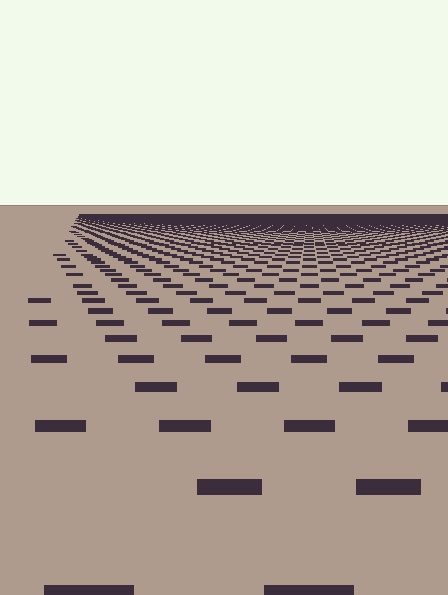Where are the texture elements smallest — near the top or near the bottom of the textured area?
Near the top.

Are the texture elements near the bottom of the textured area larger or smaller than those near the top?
Larger. Near the bottom, elements are closer to the viewer and appear at a bigger on-screen size.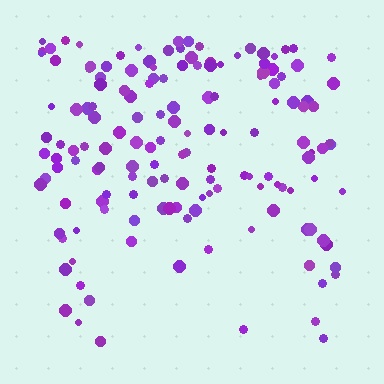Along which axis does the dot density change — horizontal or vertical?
Vertical.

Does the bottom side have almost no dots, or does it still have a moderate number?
Still a moderate number, just noticeably fewer than the top.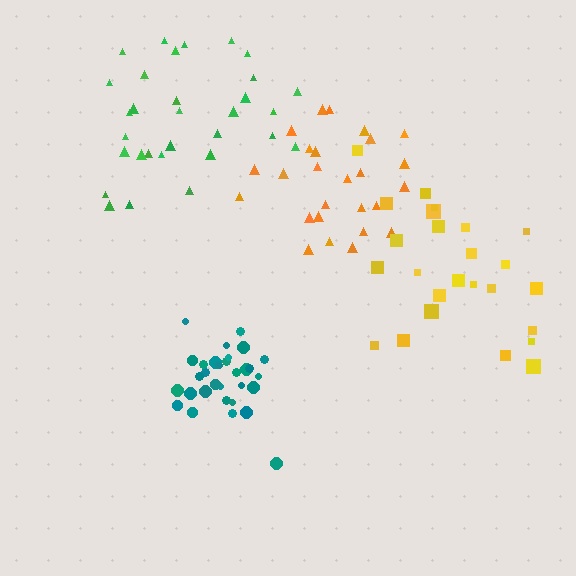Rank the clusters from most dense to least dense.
teal, orange, green, yellow.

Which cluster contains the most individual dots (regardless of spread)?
Teal (33).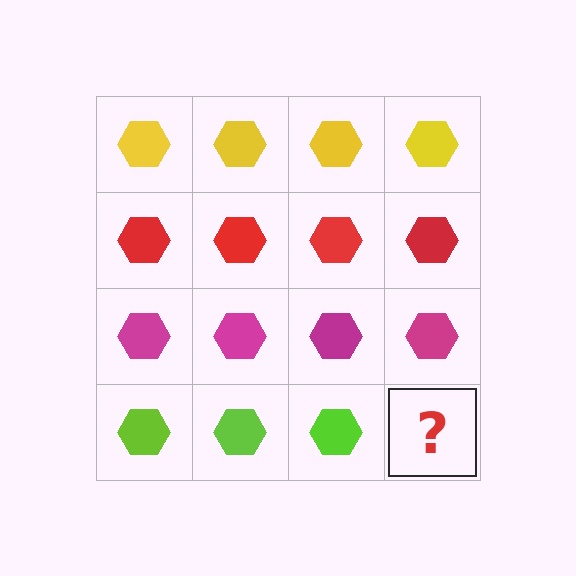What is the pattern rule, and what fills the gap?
The rule is that each row has a consistent color. The gap should be filled with a lime hexagon.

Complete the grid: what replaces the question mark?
The question mark should be replaced with a lime hexagon.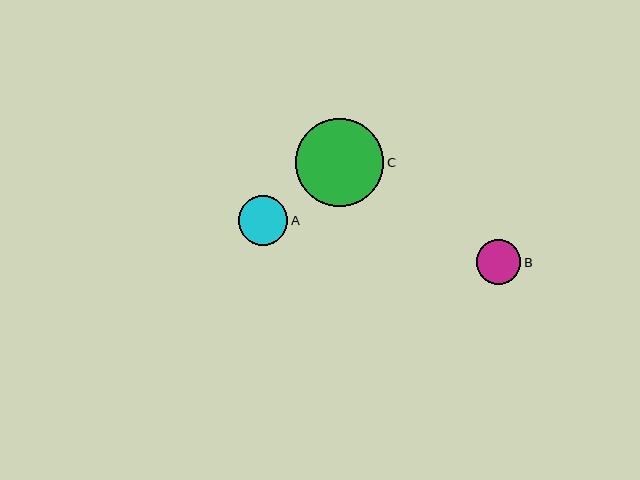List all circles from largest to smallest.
From largest to smallest: C, A, B.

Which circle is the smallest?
Circle B is the smallest with a size of approximately 45 pixels.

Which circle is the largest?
Circle C is the largest with a size of approximately 88 pixels.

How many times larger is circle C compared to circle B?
Circle C is approximately 2.0 times the size of circle B.